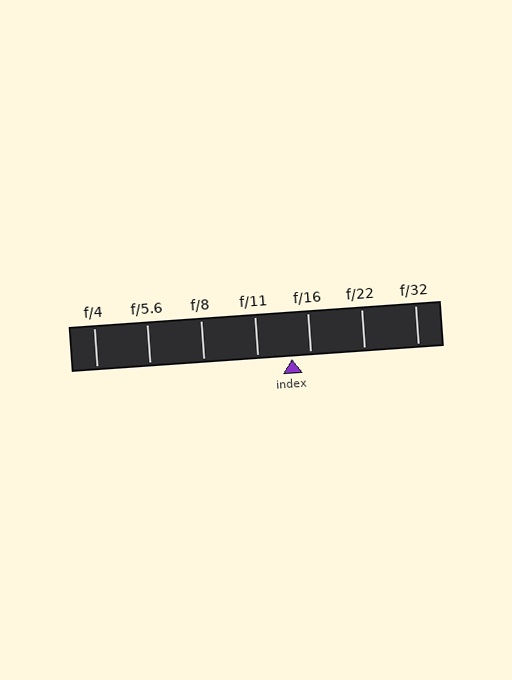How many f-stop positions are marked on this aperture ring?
There are 7 f-stop positions marked.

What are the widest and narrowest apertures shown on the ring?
The widest aperture shown is f/4 and the narrowest is f/32.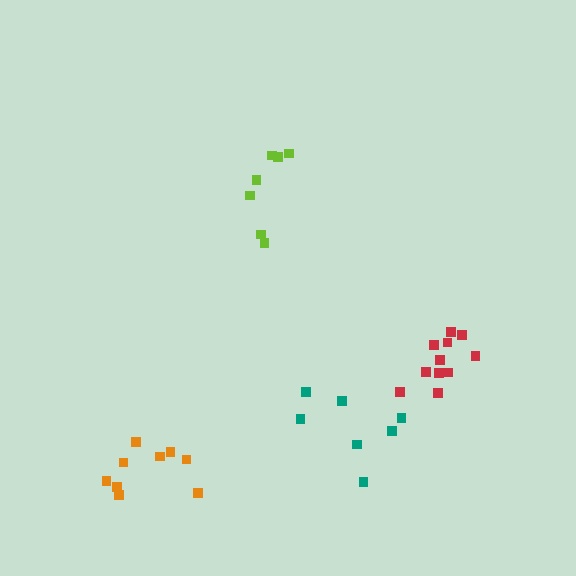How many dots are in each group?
Group 1: 11 dots, Group 2: 7 dots, Group 3: 7 dots, Group 4: 9 dots (34 total).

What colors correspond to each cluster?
The clusters are colored: red, teal, lime, orange.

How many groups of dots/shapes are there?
There are 4 groups.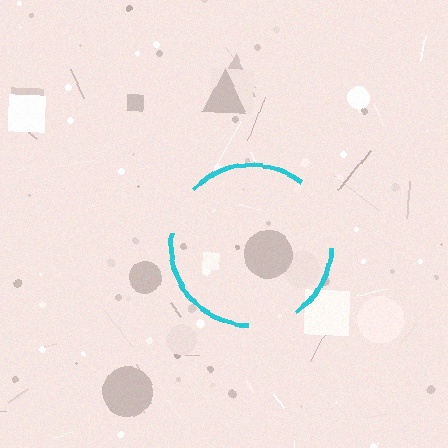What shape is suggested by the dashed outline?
The dashed outline suggests a circle.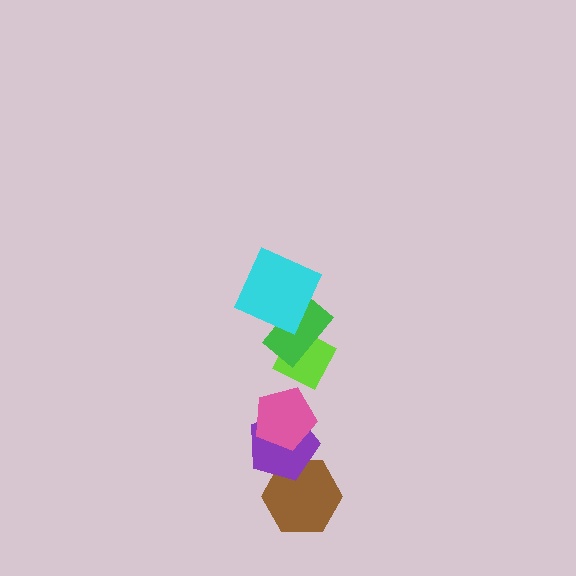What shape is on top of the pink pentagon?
The lime diamond is on top of the pink pentagon.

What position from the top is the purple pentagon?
The purple pentagon is 5th from the top.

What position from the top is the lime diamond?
The lime diamond is 3rd from the top.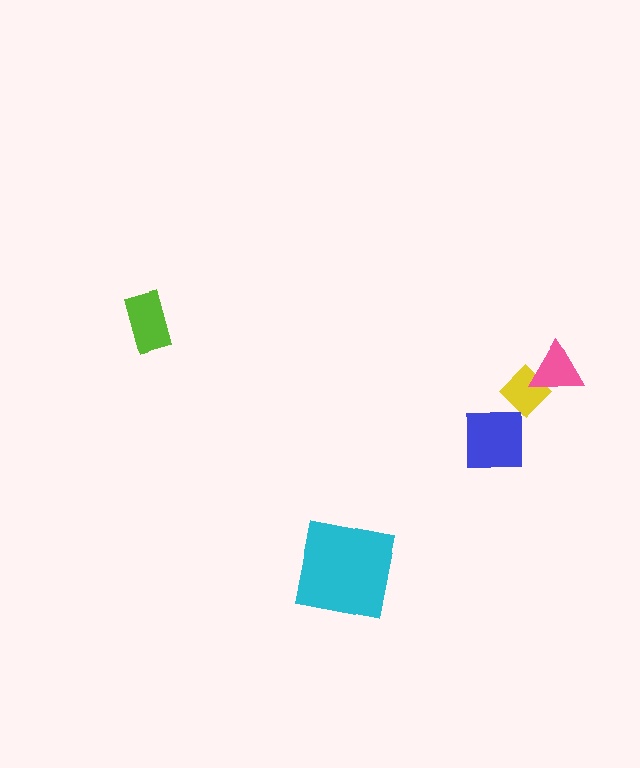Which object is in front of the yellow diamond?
The pink triangle is in front of the yellow diamond.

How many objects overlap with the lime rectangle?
0 objects overlap with the lime rectangle.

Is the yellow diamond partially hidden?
Yes, it is partially covered by another shape.